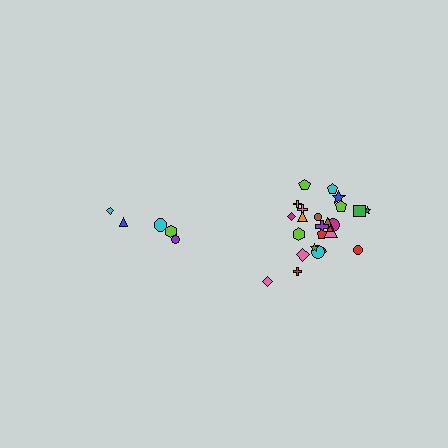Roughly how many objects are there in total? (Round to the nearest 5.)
Roughly 30 objects in total.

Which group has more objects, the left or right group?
The right group.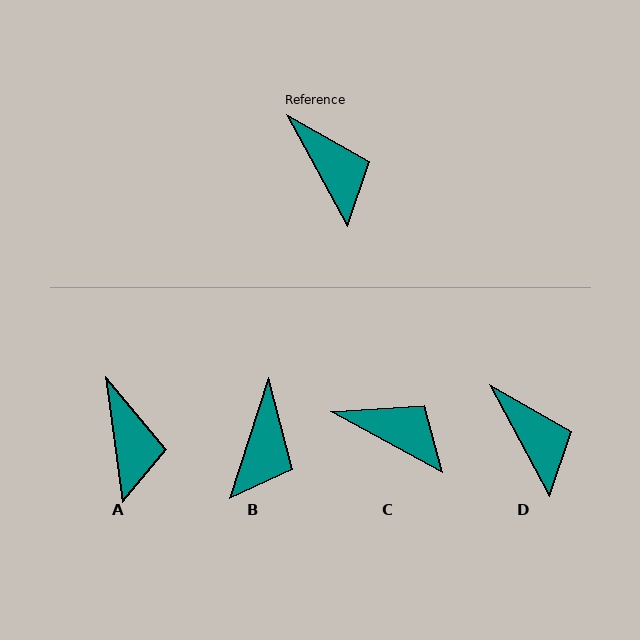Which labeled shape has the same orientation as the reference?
D.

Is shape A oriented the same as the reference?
No, it is off by about 20 degrees.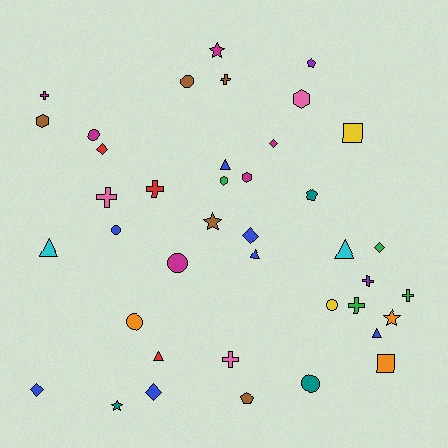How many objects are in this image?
There are 40 objects.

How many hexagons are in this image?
There are 4 hexagons.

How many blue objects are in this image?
There are 7 blue objects.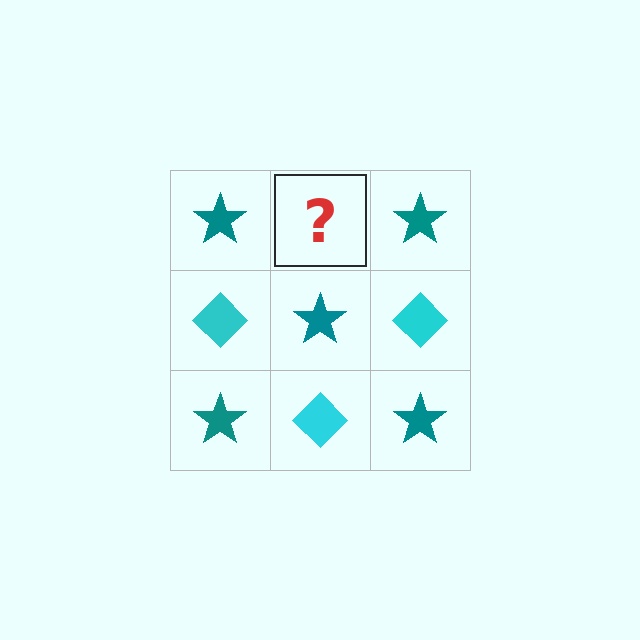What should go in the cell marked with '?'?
The missing cell should contain a cyan diamond.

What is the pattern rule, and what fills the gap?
The rule is that it alternates teal star and cyan diamond in a checkerboard pattern. The gap should be filled with a cyan diamond.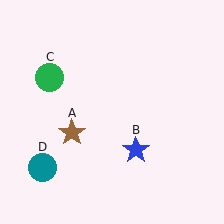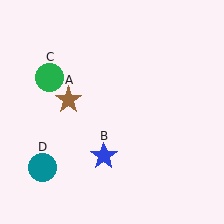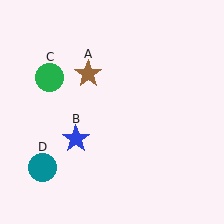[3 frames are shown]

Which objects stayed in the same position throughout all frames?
Green circle (object C) and teal circle (object D) remained stationary.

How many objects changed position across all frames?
2 objects changed position: brown star (object A), blue star (object B).